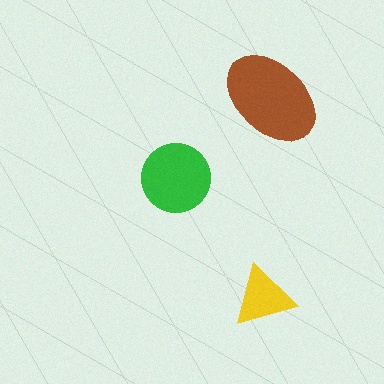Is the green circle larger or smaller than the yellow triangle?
Larger.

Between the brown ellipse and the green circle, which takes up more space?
The brown ellipse.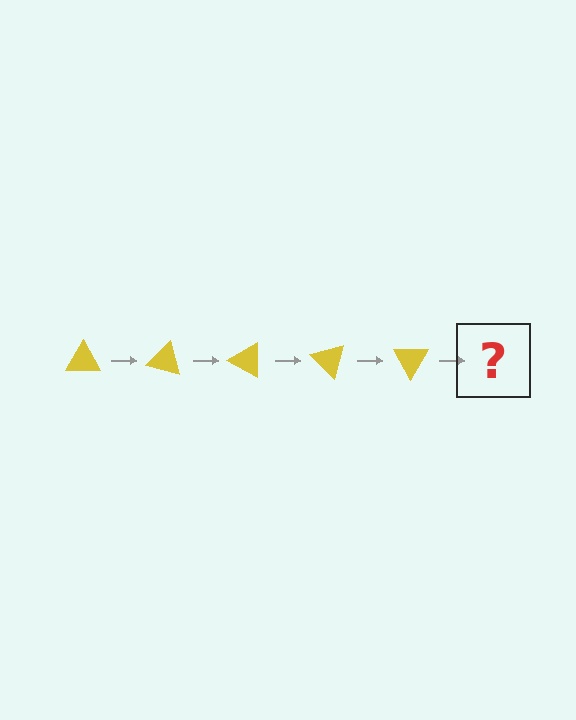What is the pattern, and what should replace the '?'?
The pattern is that the triangle rotates 15 degrees each step. The '?' should be a yellow triangle rotated 75 degrees.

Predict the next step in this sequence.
The next step is a yellow triangle rotated 75 degrees.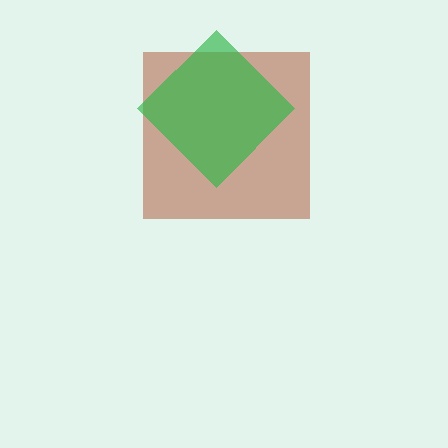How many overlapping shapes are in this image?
There are 2 overlapping shapes in the image.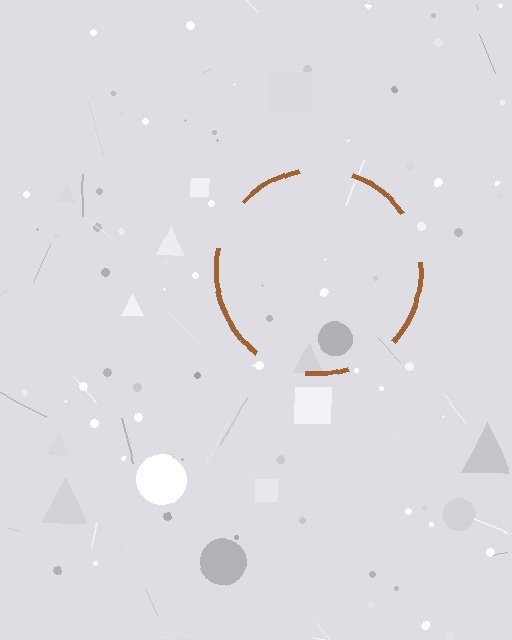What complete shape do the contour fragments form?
The contour fragments form a circle.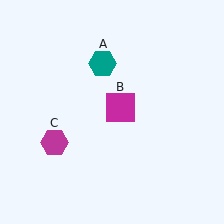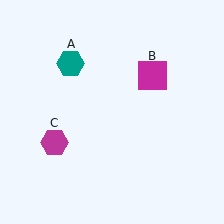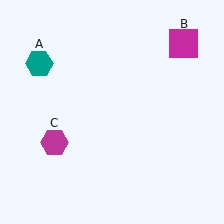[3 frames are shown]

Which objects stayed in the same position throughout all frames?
Magenta hexagon (object C) remained stationary.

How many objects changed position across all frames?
2 objects changed position: teal hexagon (object A), magenta square (object B).